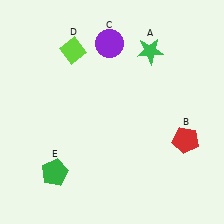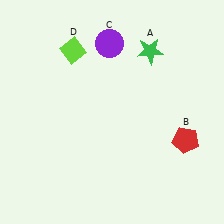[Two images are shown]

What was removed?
The green pentagon (E) was removed in Image 2.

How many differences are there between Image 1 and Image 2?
There is 1 difference between the two images.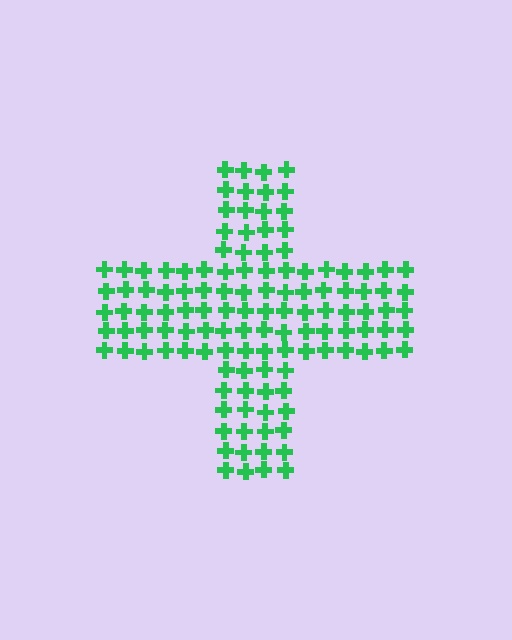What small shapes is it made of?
It is made of small crosses.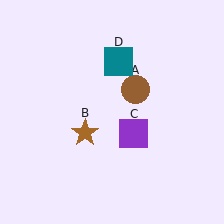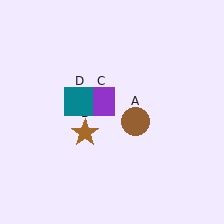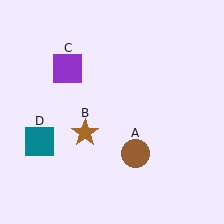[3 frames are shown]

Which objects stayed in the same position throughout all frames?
Brown star (object B) remained stationary.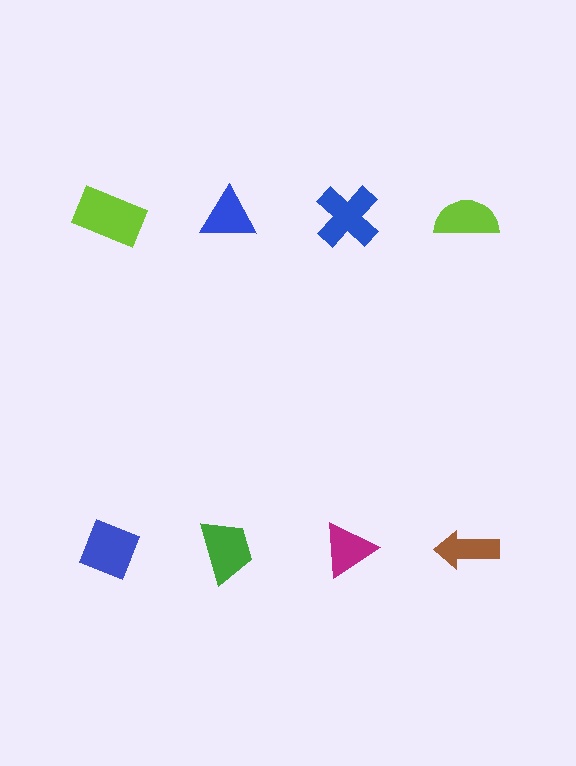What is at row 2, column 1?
A blue diamond.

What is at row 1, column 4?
A lime semicircle.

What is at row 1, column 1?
A lime rectangle.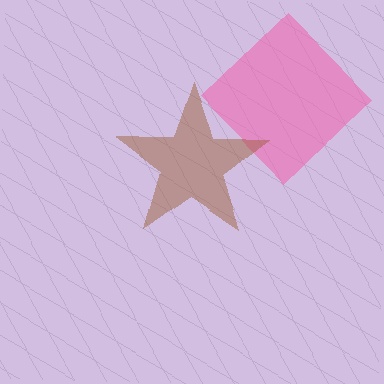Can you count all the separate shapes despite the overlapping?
Yes, there are 2 separate shapes.